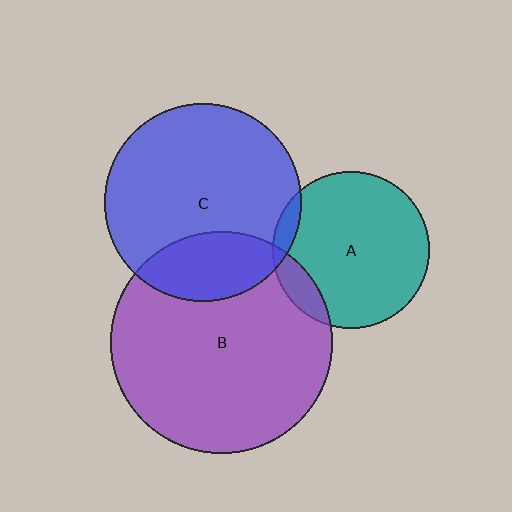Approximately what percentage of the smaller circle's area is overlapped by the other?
Approximately 5%.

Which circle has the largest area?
Circle B (purple).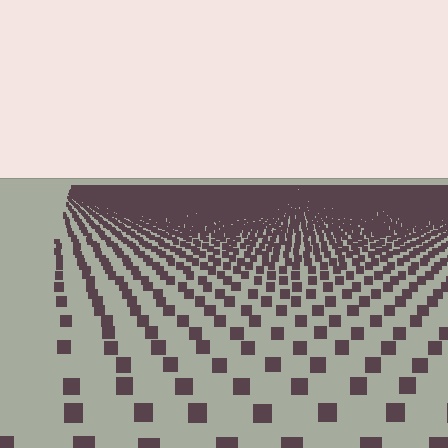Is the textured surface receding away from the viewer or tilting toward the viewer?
The surface is receding away from the viewer. Texture elements get smaller and denser toward the top.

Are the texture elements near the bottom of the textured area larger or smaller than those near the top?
Larger. Near the bottom, elements are closer to the viewer and appear at a bigger on-screen size.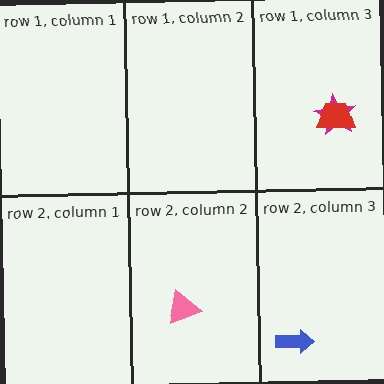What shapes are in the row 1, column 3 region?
The magenta star, the red trapezoid.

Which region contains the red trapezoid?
The row 1, column 3 region.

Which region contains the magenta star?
The row 1, column 3 region.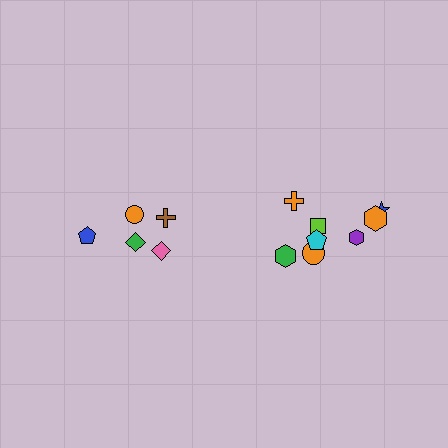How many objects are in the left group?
There are 5 objects.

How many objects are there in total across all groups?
There are 13 objects.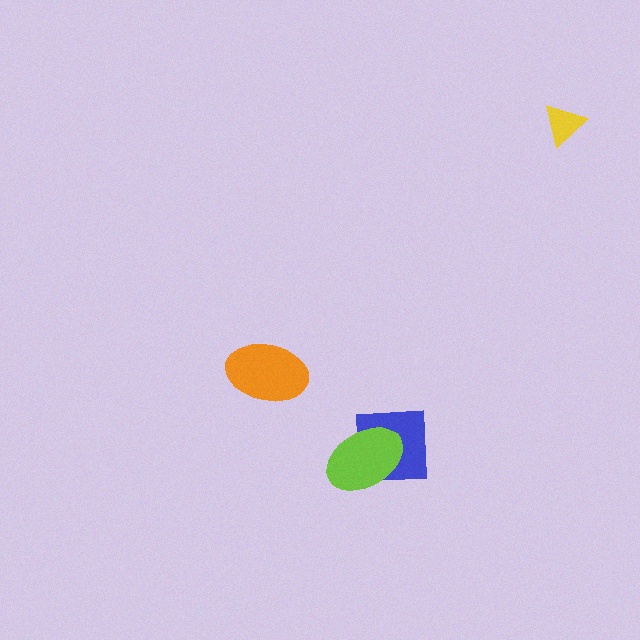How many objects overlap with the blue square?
1 object overlaps with the blue square.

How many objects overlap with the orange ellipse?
0 objects overlap with the orange ellipse.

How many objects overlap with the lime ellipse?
1 object overlaps with the lime ellipse.